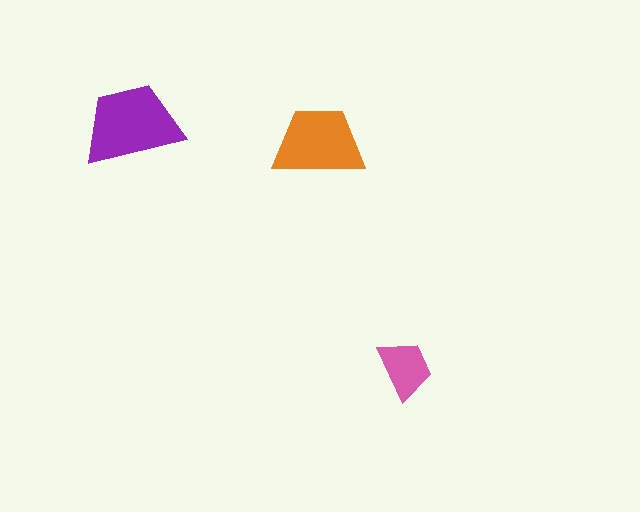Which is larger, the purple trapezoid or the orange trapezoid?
The purple one.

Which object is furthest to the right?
The pink trapezoid is rightmost.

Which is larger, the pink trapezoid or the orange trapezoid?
The orange one.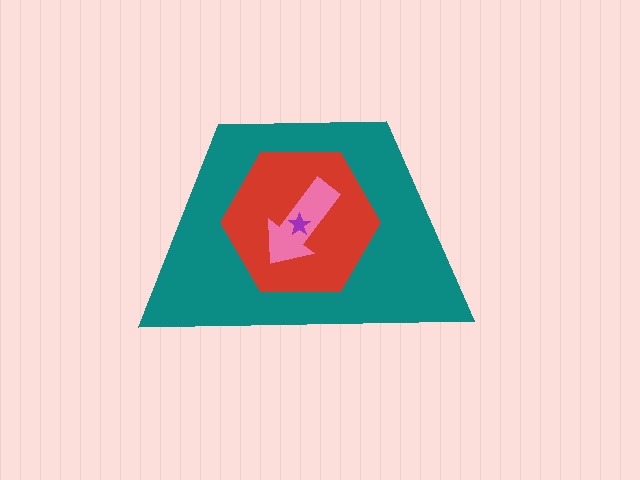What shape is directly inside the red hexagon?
The pink arrow.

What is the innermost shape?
The purple star.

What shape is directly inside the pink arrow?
The purple star.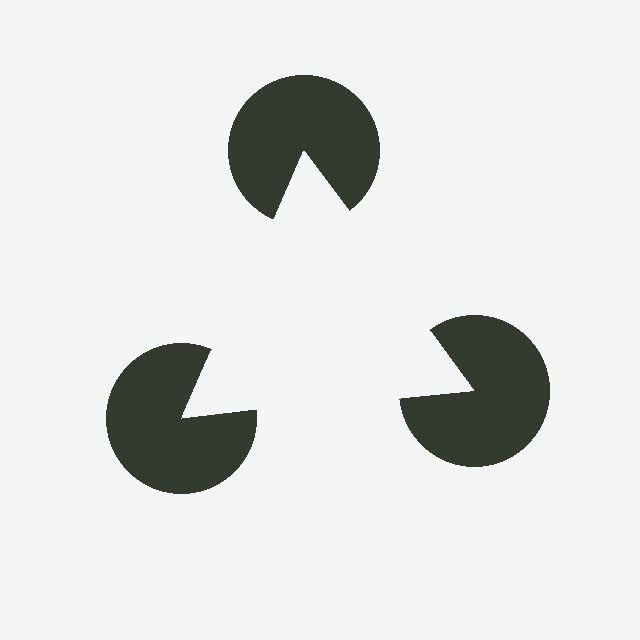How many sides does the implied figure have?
3 sides.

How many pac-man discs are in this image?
There are 3 — one at each vertex of the illusory triangle.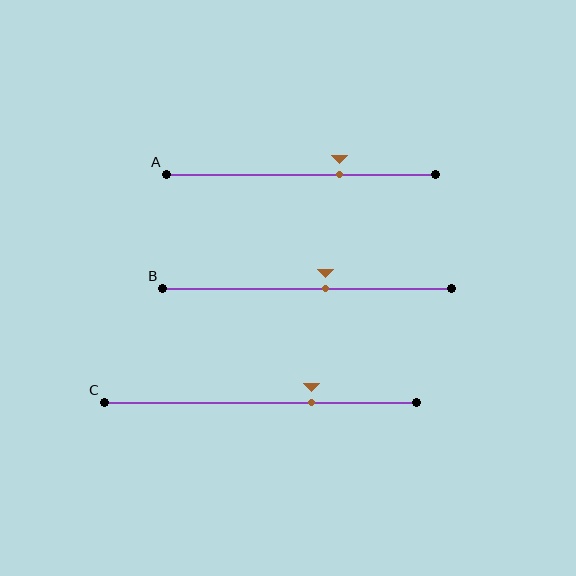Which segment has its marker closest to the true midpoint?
Segment B has its marker closest to the true midpoint.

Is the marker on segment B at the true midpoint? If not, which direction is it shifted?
No, the marker on segment B is shifted to the right by about 6% of the segment length.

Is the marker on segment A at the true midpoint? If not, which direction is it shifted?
No, the marker on segment A is shifted to the right by about 14% of the segment length.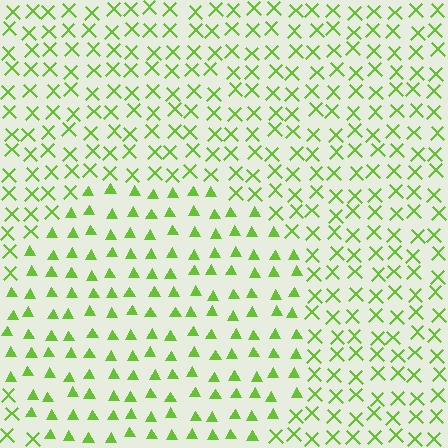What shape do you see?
I see a circle.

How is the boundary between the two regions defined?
The boundary is defined by a change in element shape: triangles inside vs. X marks outside. All elements share the same color and spacing.